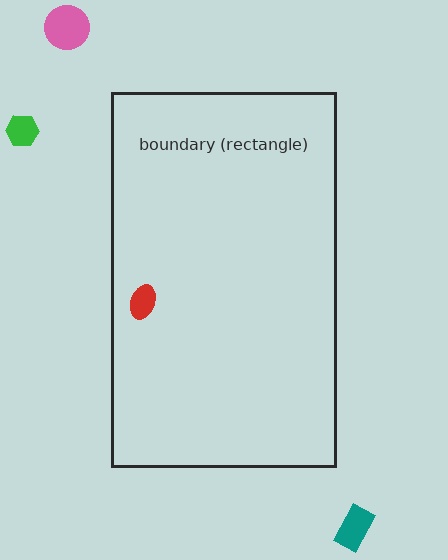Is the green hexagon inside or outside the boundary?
Outside.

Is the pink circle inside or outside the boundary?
Outside.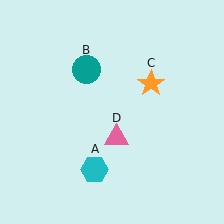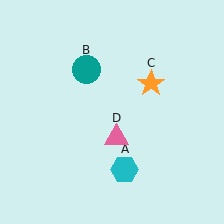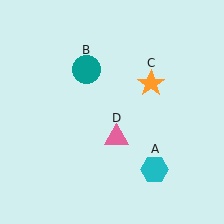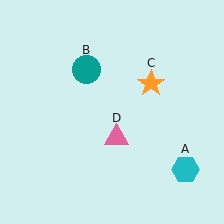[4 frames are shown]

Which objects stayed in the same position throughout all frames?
Teal circle (object B) and orange star (object C) and pink triangle (object D) remained stationary.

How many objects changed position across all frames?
1 object changed position: cyan hexagon (object A).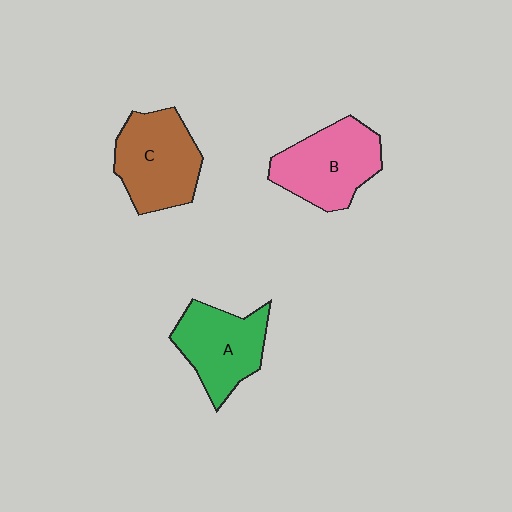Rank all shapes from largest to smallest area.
From largest to smallest: C (brown), B (pink), A (green).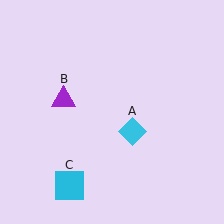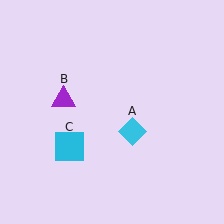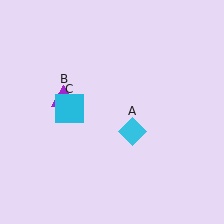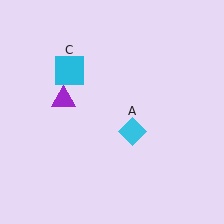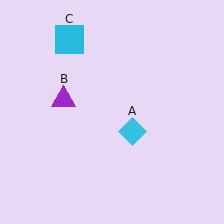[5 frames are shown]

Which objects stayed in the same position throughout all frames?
Cyan diamond (object A) and purple triangle (object B) remained stationary.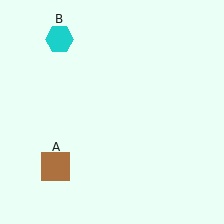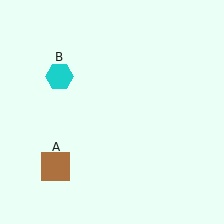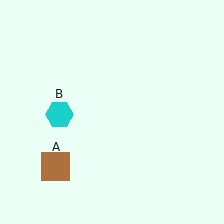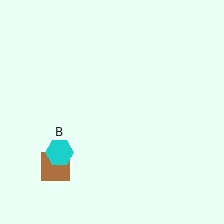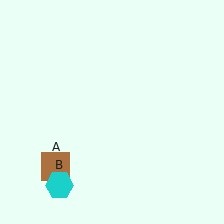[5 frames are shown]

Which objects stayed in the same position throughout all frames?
Brown square (object A) remained stationary.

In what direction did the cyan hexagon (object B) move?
The cyan hexagon (object B) moved down.